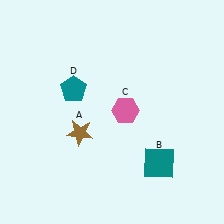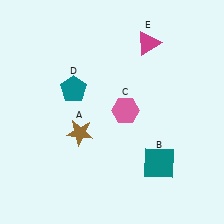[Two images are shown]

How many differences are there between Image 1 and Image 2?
There is 1 difference between the two images.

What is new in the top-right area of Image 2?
A magenta triangle (E) was added in the top-right area of Image 2.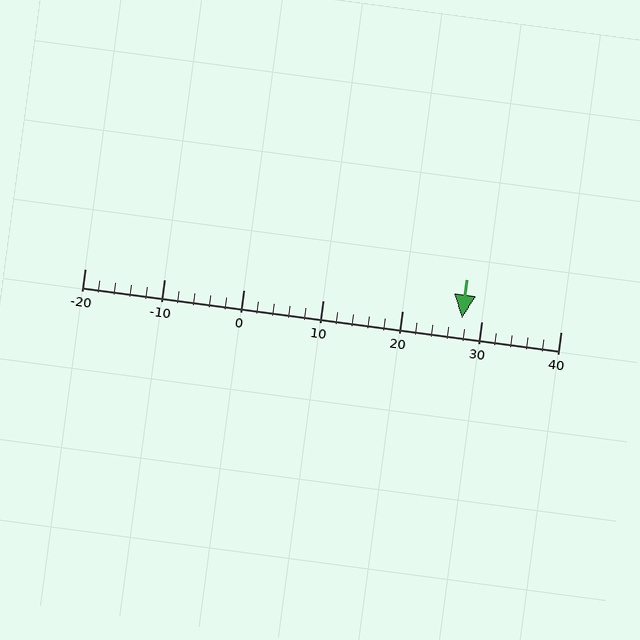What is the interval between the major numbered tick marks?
The major tick marks are spaced 10 units apart.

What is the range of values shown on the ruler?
The ruler shows values from -20 to 40.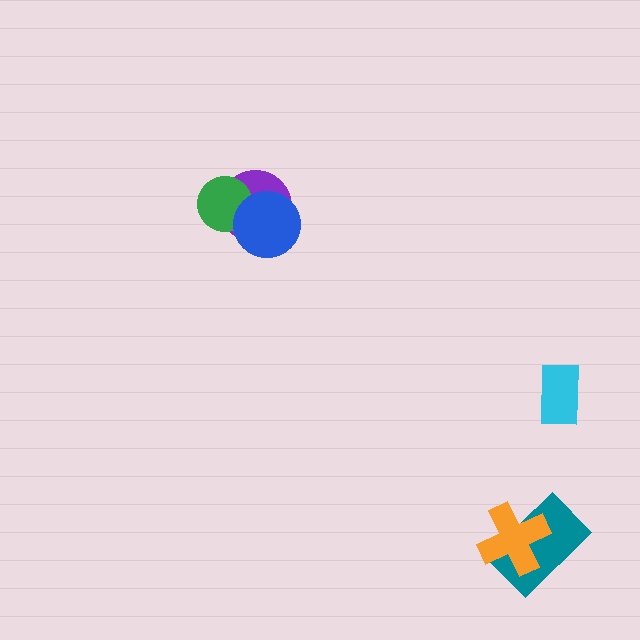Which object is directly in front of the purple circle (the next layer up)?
The green circle is directly in front of the purple circle.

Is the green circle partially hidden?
Yes, it is partially covered by another shape.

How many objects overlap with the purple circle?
2 objects overlap with the purple circle.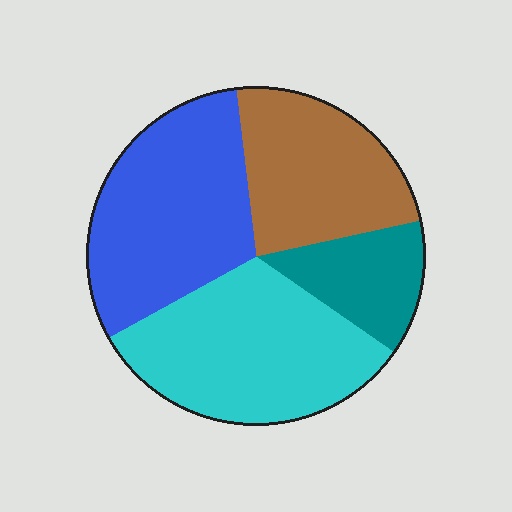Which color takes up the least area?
Teal, at roughly 15%.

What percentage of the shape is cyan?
Cyan takes up about one third (1/3) of the shape.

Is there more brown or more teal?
Brown.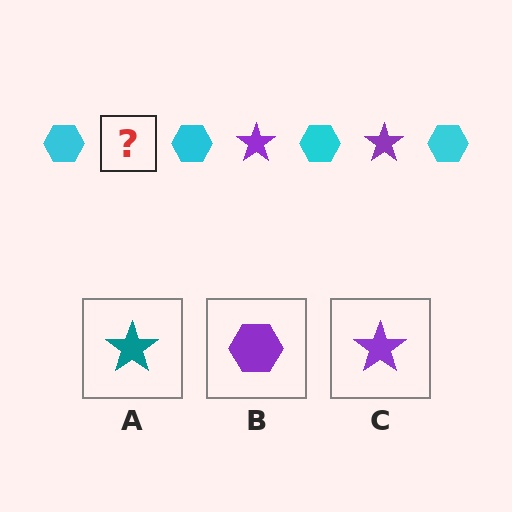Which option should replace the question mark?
Option C.